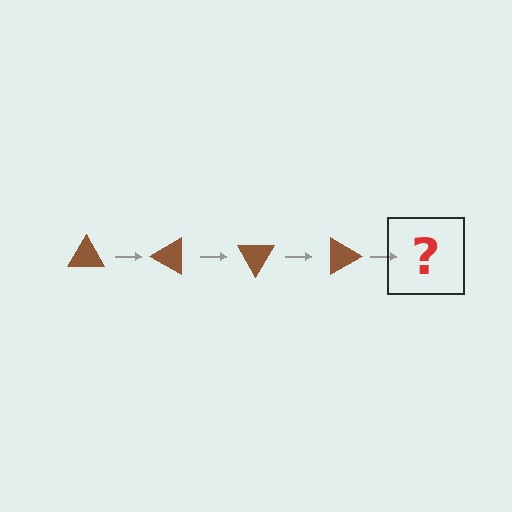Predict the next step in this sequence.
The next step is a brown triangle rotated 120 degrees.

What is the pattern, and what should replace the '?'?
The pattern is that the triangle rotates 30 degrees each step. The '?' should be a brown triangle rotated 120 degrees.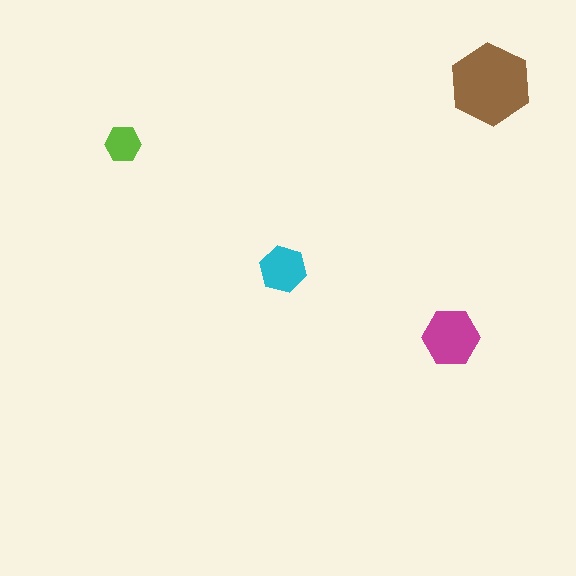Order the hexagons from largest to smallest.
the brown one, the magenta one, the cyan one, the lime one.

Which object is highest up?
The brown hexagon is topmost.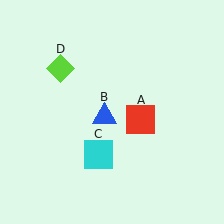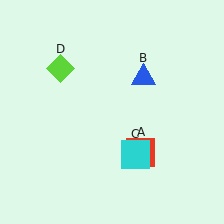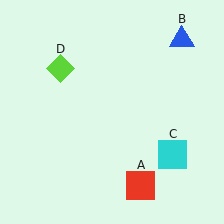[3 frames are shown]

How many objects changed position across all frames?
3 objects changed position: red square (object A), blue triangle (object B), cyan square (object C).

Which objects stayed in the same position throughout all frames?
Lime diamond (object D) remained stationary.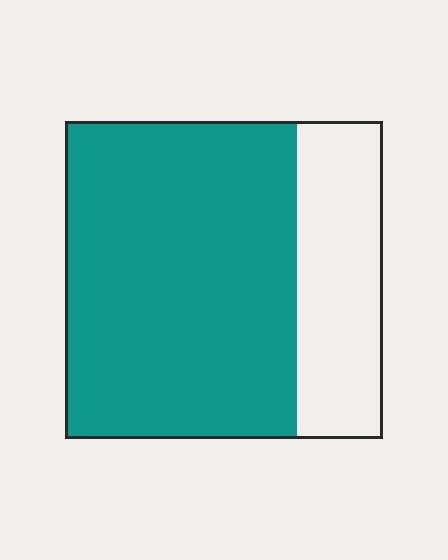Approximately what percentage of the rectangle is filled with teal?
Approximately 75%.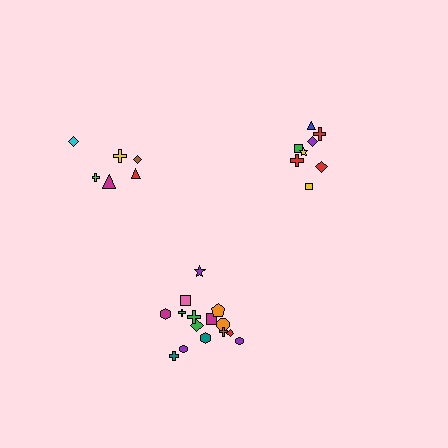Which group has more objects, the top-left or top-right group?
The top-right group.